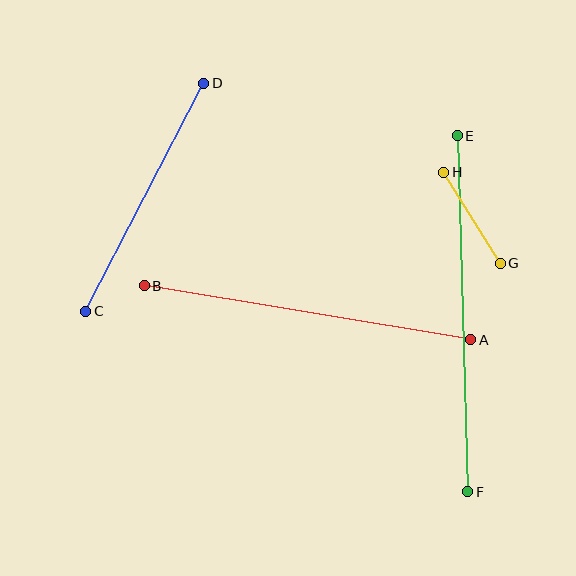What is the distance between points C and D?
The distance is approximately 256 pixels.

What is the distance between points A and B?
The distance is approximately 331 pixels.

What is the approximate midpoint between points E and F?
The midpoint is at approximately (462, 314) pixels.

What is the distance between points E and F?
The distance is approximately 356 pixels.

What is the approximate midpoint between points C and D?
The midpoint is at approximately (145, 197) pixels.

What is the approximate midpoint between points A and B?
The midpoint is at approximately (307, 313) pixels.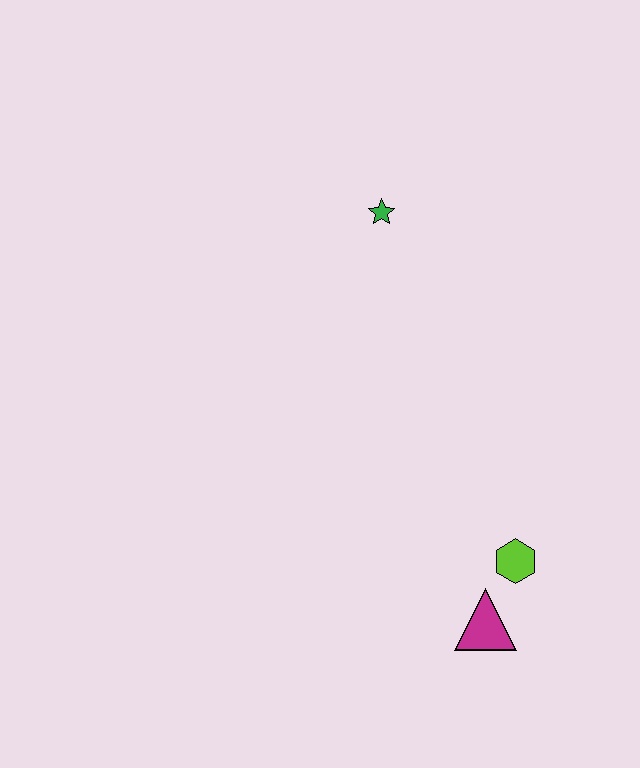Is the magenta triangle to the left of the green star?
No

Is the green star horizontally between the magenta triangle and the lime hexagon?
No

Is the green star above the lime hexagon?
Yes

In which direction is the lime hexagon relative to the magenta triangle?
The lime hexagon is above the magenta triangle.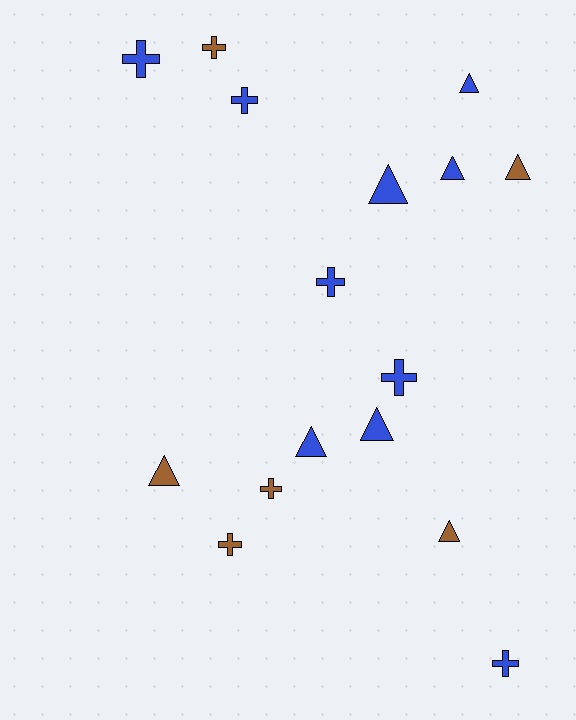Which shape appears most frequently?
Cross, with 8 objects.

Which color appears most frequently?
Blue, with 10 objects.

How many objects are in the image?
There are 16 objects.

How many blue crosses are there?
There are 5 blue crosses.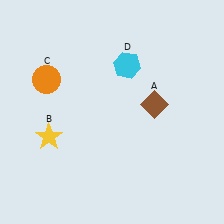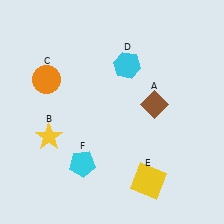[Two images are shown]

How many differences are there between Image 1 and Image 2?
There are 2 differences between the two images.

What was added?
A yellow square (E), a cyan pentagon (F) were added in Image 2.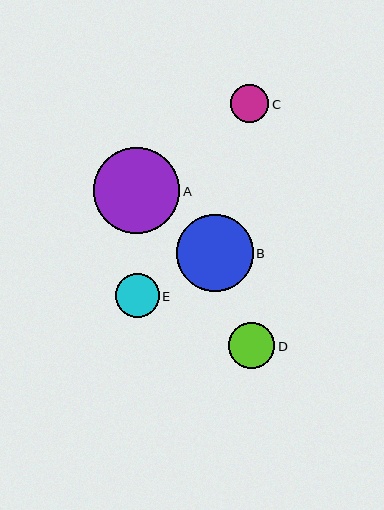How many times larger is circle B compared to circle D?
Circle B is approximately 1.6 times the size of circle D.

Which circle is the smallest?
Circle C is the smallest with a size of approximately 38 pixels.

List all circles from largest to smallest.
From largest to smallest: A, B, D, E, C.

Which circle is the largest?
Circle A is the largest with a size of approximately 86 pixels.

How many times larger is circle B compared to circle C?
Circle B is approximately 2.0 times the size of circle C.